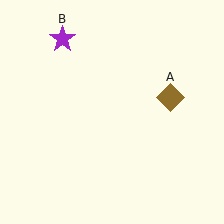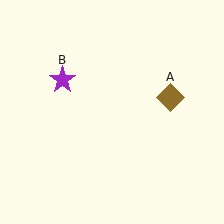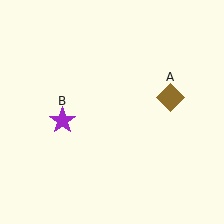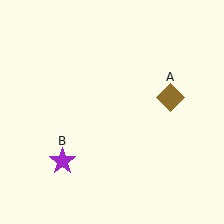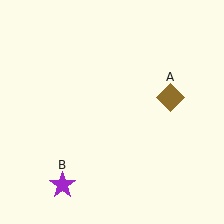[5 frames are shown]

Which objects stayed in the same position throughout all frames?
Brown diamond (object A) remained stationary.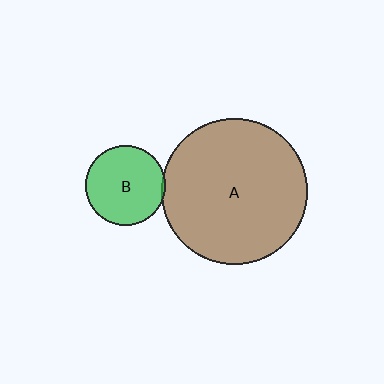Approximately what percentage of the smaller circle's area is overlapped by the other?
Approximately 5%.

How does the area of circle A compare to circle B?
Approximately 3.3 times.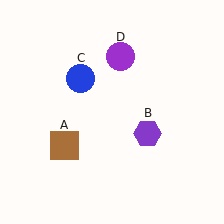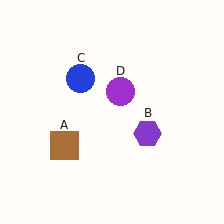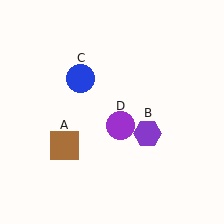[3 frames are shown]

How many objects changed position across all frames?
1 object changed position: purple circle (object D).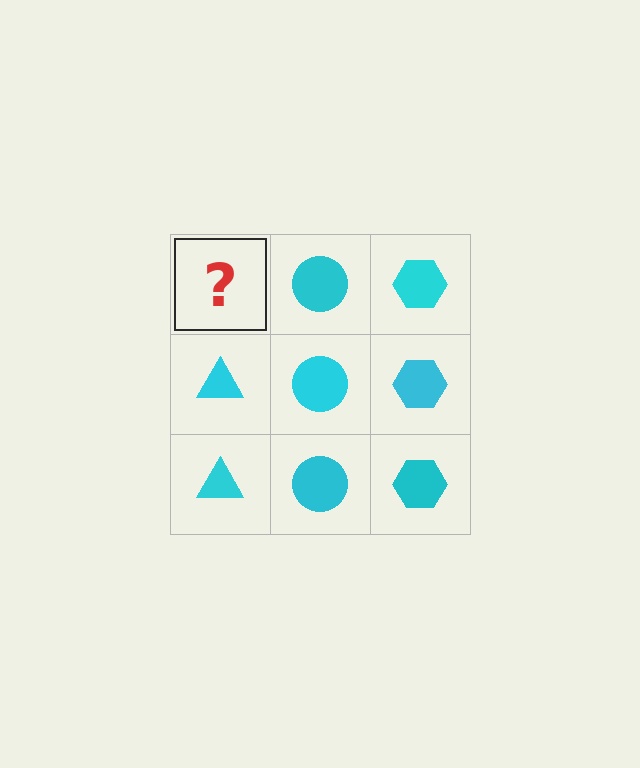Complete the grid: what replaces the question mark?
The question mark should be replaced with a cyan triangle.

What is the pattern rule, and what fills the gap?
The rule is that each column has a consistent shape. The gap should be filled with a cyan triangle.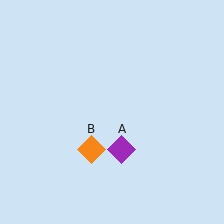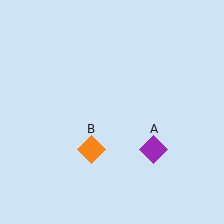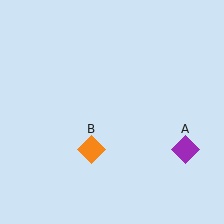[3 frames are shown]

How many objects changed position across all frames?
1 object changed position: purple diamond (object A).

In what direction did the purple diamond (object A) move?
The purple diamond (object A) moved right.